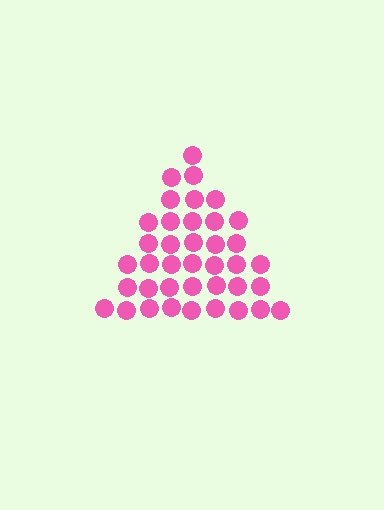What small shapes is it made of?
It is made of small circles.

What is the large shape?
The large shape is a triangle.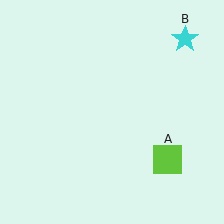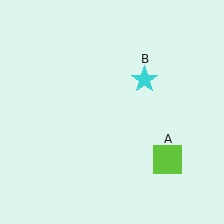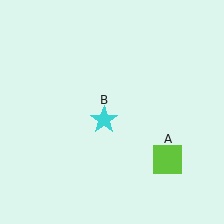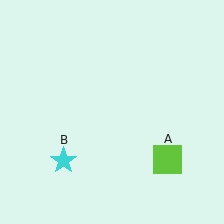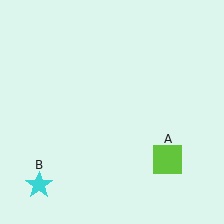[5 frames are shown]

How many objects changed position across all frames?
1 object changed position: cyan star (object B).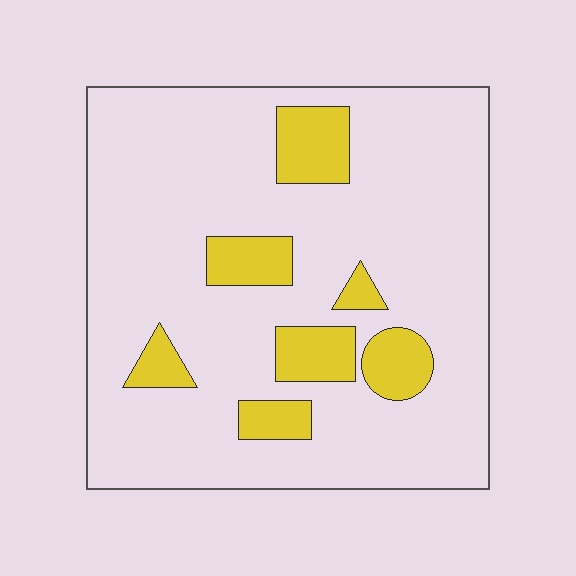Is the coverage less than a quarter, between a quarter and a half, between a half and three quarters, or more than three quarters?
Less than a quarter.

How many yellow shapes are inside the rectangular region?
7.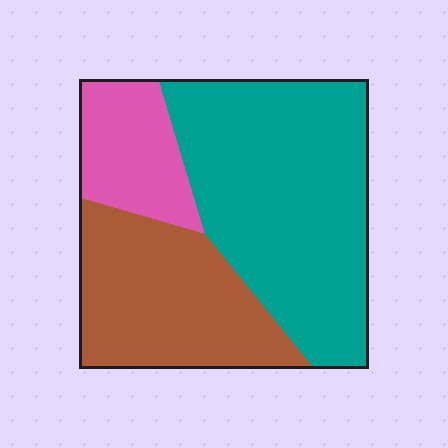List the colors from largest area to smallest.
From largest to smallest: teal, brown, pink.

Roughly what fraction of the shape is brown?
Brown covers about 30% of the shape.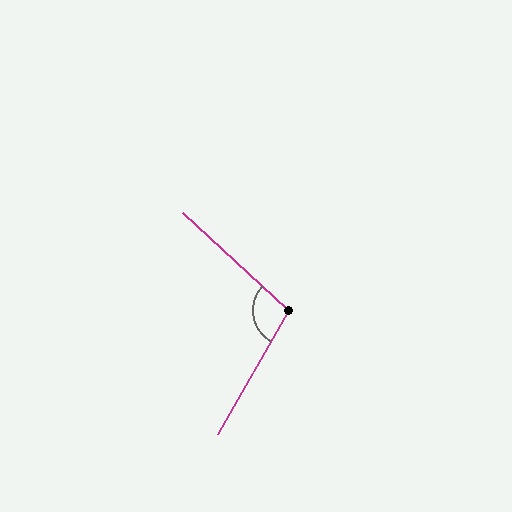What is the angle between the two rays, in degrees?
Approximately 103 degrees.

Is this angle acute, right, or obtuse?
It is obtuse.